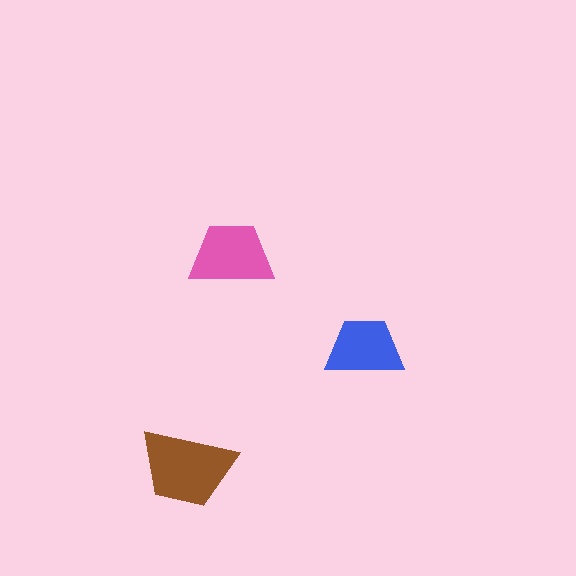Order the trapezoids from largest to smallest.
the brown one, the pink one, the blue one.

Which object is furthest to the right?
The blue trapezoid is rightmost.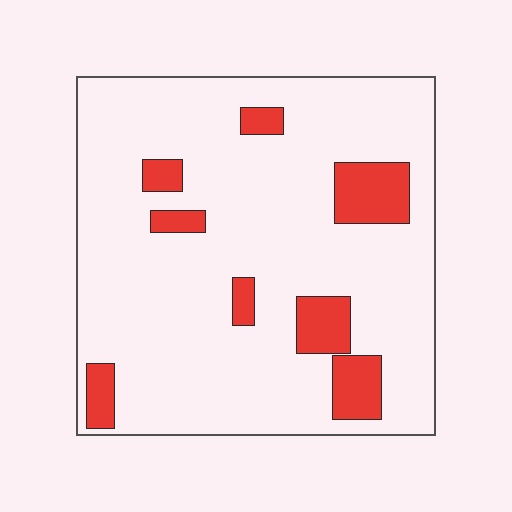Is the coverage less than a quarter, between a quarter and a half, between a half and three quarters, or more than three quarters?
Less than a quarter.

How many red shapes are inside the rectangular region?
8.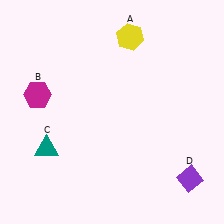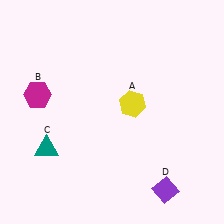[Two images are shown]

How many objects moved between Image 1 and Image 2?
2 objects moved between the two images.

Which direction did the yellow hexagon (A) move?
The yellow hexagon (A) moved down.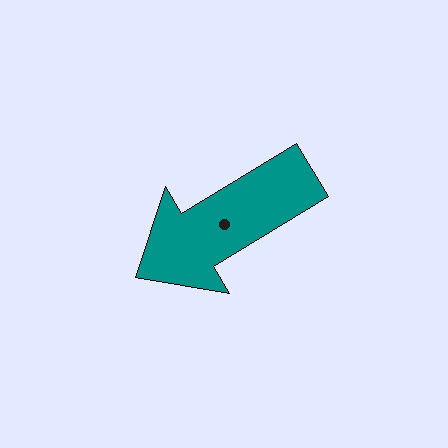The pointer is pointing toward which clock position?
Roughly 8 o'clock.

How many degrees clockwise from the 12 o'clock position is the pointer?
Approximately 239 degrees.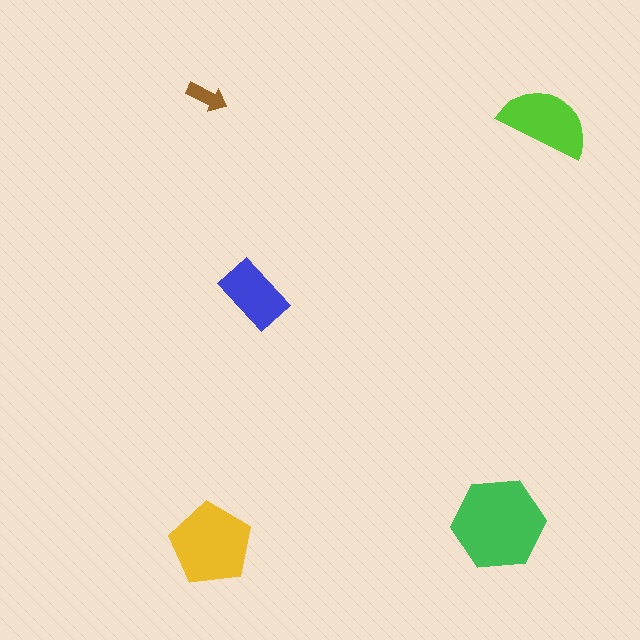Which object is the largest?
The green hexagon.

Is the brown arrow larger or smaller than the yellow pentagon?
Smaller.